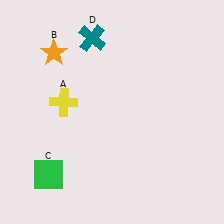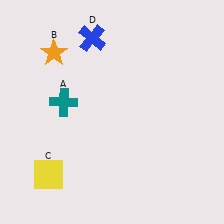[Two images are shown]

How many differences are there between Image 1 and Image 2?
There are 3 differences between the two images.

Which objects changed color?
A changed from yellow to teal. C changed from green to yellow. D changed from teal to blue.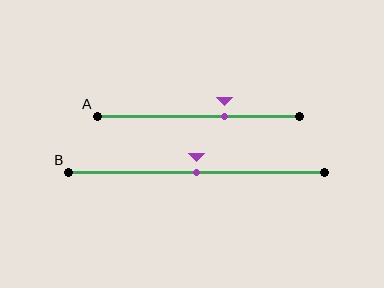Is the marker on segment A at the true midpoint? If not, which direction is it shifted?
No, the marker on segment A is shifted to the right by about 13% of the segment length.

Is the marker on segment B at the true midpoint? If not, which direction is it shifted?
Yes, the marker on segment B is at the true midpoint.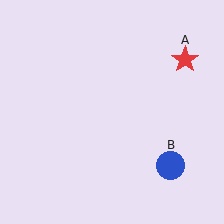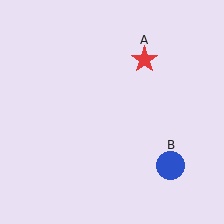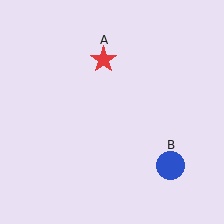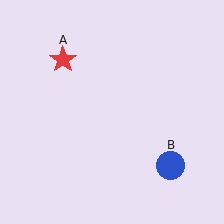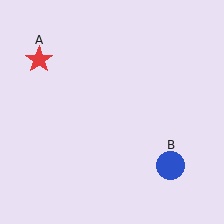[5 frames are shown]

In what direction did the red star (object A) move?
The red star (object A) moved left.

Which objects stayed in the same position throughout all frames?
Blue circle (object B) remained stationary.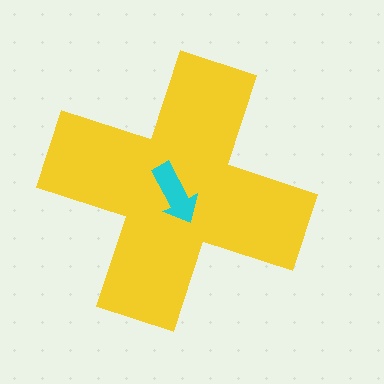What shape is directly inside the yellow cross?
The cyan arrow.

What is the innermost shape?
The cyan arrow.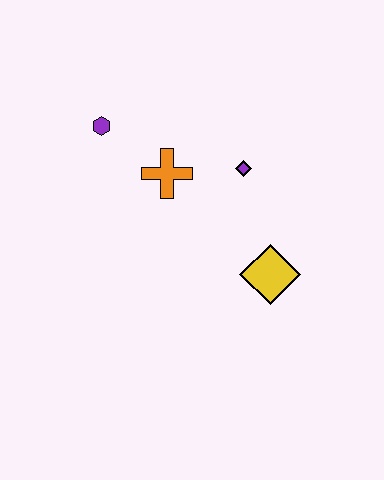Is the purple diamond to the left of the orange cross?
No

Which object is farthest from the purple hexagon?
The yellow diamond is farthest from the purple hexagon.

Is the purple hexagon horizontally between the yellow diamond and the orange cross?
No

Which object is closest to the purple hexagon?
The orange cross is closest to the purple hexagon.